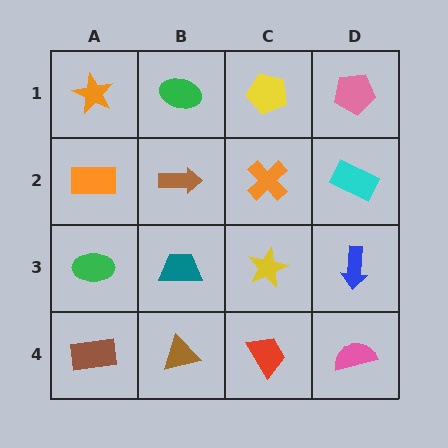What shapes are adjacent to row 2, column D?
A pink pentagon (row 1, column D), a blue arrow (row 3, column D), an orange cross (row 2, column C).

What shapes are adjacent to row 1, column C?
An orange cross (row 2, column C), a green ellipse (row 1, column B), a pink pentagon (row 1, column D).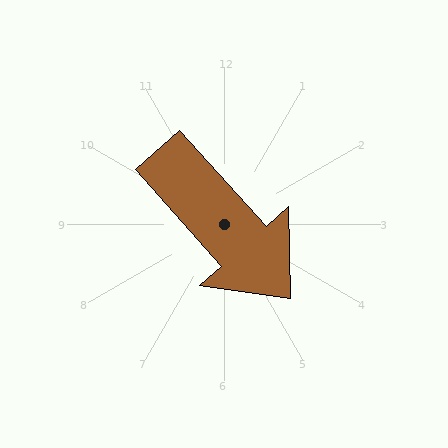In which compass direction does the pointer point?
Southeast.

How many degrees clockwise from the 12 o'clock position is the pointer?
Approximately 138 degrees.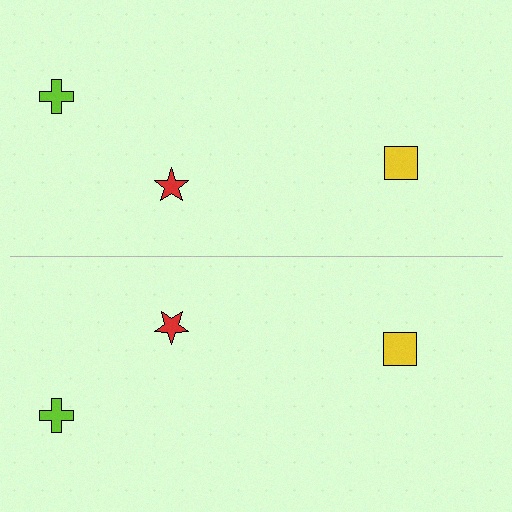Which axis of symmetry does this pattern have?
The pattern has a horizontal axis of symmetry running through the center of the image.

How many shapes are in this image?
There are 6 shapes in this image.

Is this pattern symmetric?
Yes, this pattern has bilateral (reflection) symmetry.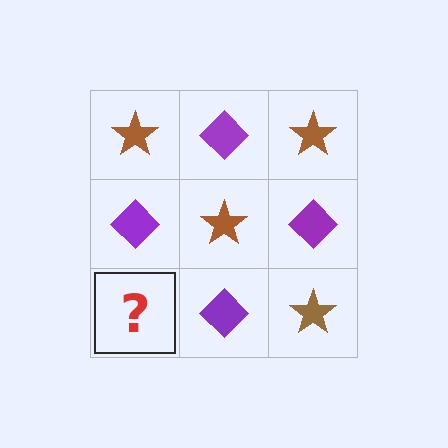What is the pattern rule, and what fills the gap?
The rule is that it alternates brown star and purple diamond in a checkerboard pattern. The gap should be filled with a brown star.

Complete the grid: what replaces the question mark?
The question mark should be replaced with a brown star.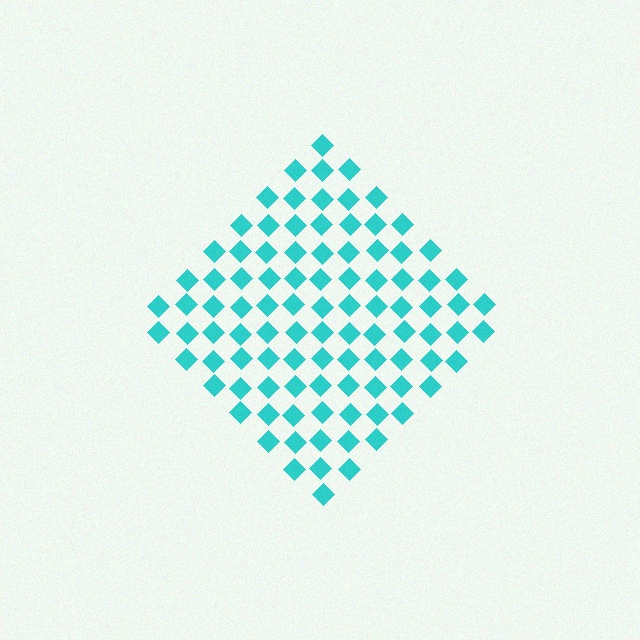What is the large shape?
The large shape is a diamond.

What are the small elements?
The small elements are diamonds.